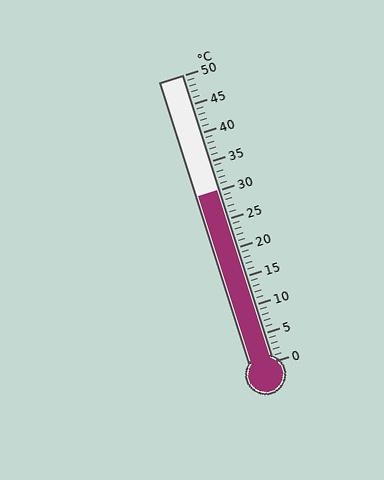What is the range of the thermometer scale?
The thermometer scale ranges from 0°C to 50°C.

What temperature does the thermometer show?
The thermometer shows approximately 30°C.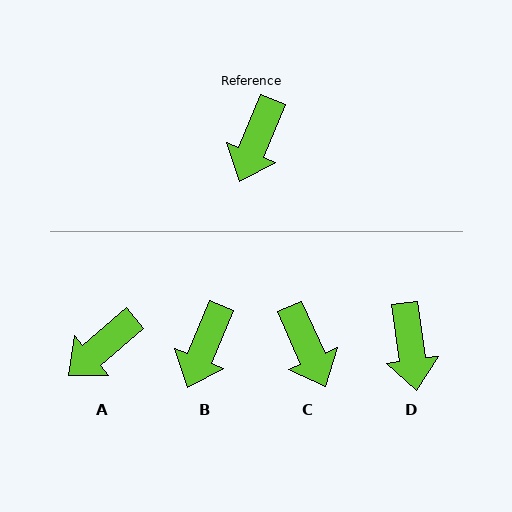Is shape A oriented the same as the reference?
No, it is off by about 27 degrees.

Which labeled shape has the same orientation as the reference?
B.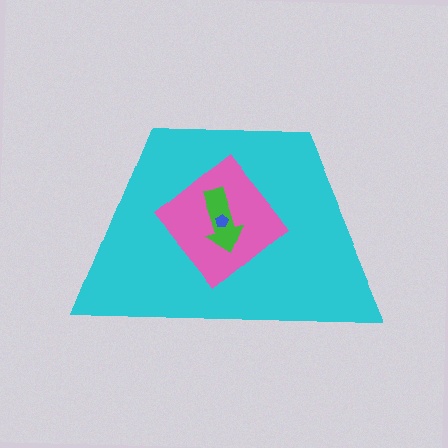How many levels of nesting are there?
4.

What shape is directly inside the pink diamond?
The green arrow.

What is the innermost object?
The blue pentagon.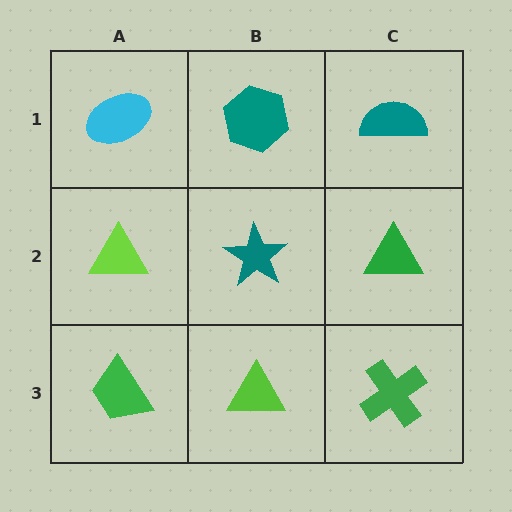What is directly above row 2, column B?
A teal hexagon.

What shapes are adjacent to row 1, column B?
A teal star (row 2, column B), a cyan ellipse (row 1, column A), a teal semicircle (row 1, column C).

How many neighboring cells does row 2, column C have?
3.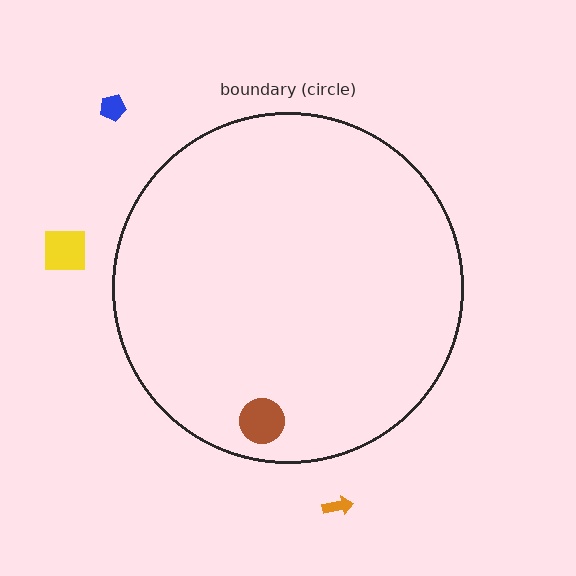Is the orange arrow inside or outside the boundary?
Outside.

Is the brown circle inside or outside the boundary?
Inside.